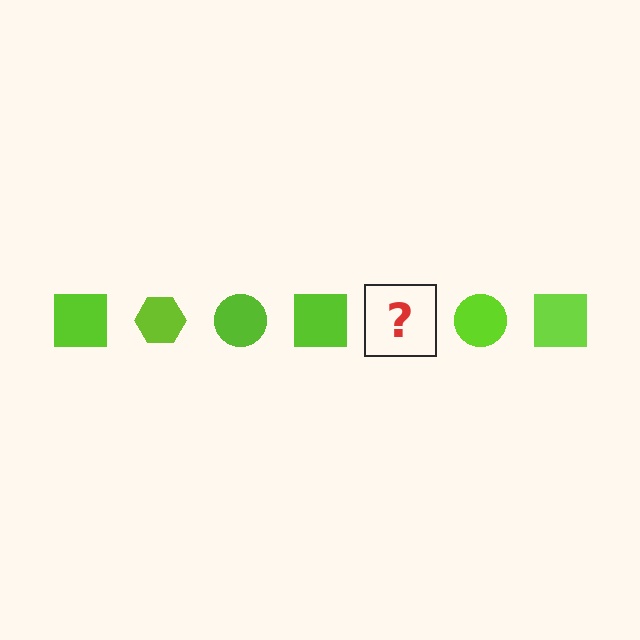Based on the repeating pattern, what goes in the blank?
The blank should be a lime hexagon.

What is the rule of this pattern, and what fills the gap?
The rule is that the pattern cycles through square, hexagon, circle shapes in lime. The gap should be filled with a lime hexagon.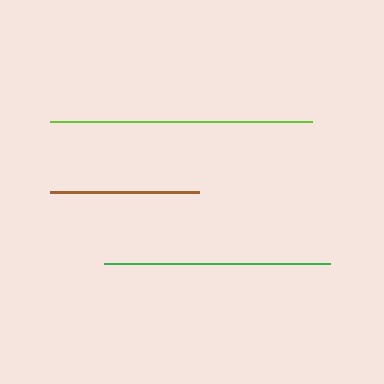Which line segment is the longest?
The lime line is the longest at approximately 262 pixels.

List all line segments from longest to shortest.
From longest to shortest: lime, green, brown.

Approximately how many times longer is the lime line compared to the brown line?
The lime line is approximately 1.7 times the length of the brown line.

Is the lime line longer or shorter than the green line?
The lime line is longer than the green line.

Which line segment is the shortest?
The brown line is the shortest at approximately 150 pixels.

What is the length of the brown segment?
The brown segment is approximately 150 pixels long.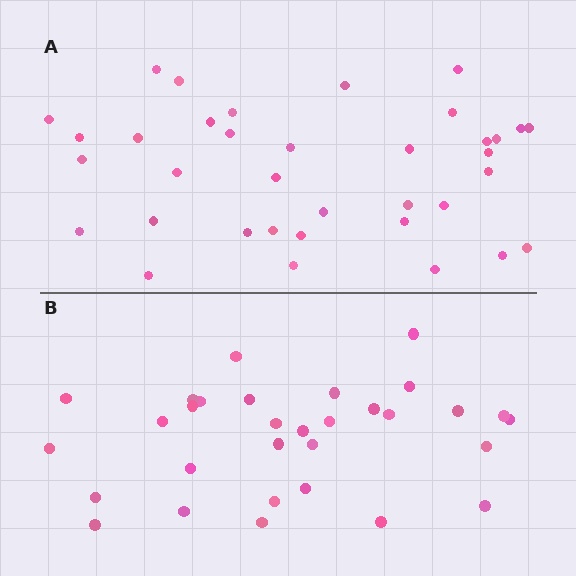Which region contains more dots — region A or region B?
Region A (the top region) has more dots.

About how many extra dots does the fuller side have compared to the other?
Region A has about 5 more dots than region B.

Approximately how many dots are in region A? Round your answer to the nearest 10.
About 40 dots. (The exact count is 36, which rounds to 40.)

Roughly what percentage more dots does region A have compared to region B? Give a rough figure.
About 15% more.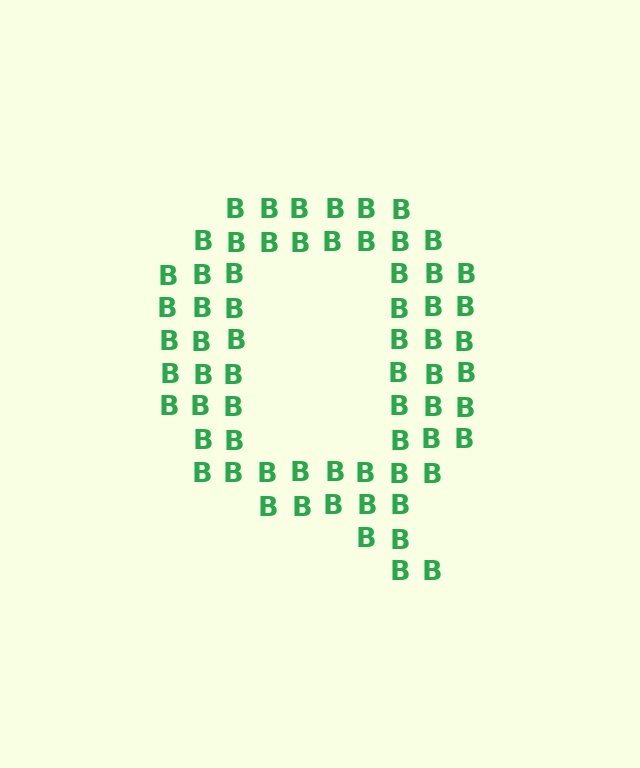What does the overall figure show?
The overall figure shows the letter Q.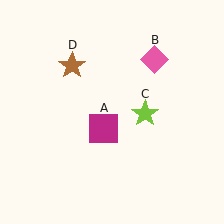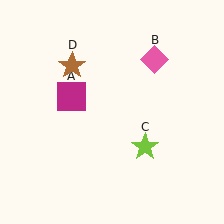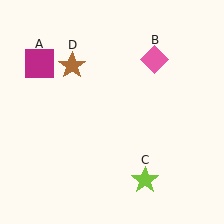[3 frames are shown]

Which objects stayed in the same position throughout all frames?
Pink diamond (object B) and brown star (object D) remained stationary.